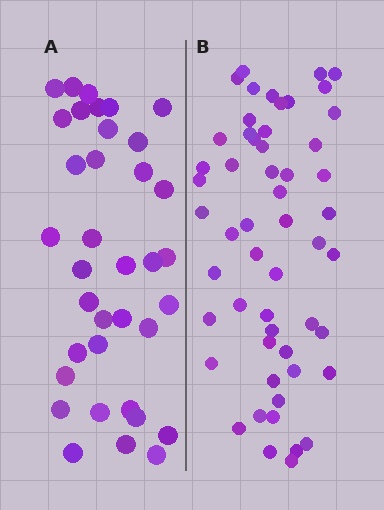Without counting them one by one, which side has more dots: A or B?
Region B (the right region) has more dots.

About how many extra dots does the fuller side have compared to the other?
Region B has approximately 20 more dots than region A.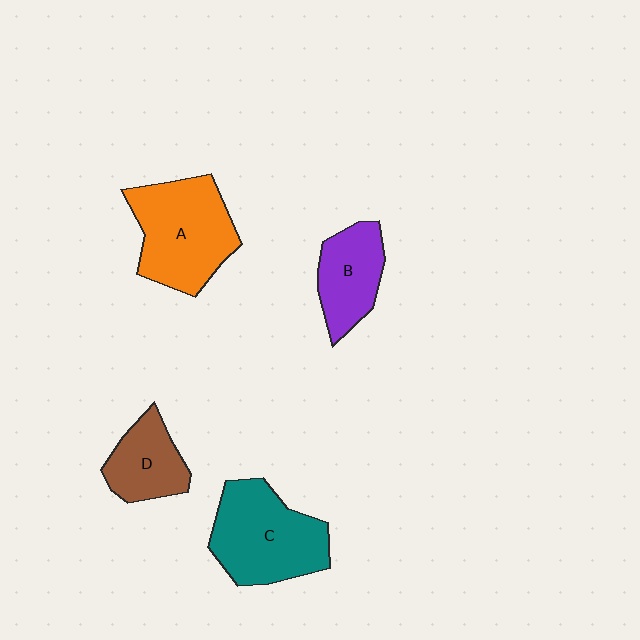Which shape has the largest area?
Shape A (orange).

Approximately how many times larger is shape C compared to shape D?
Approximately 1.7 times.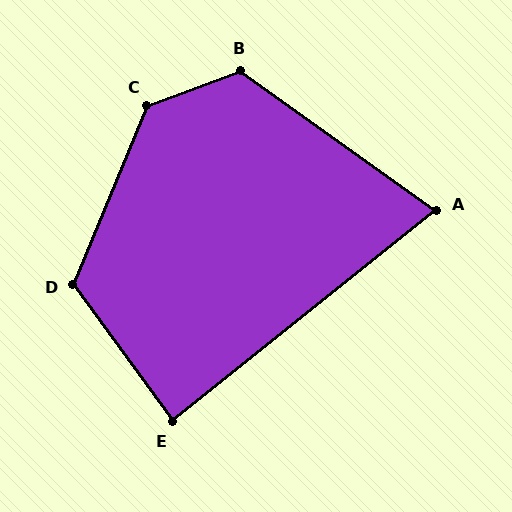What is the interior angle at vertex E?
Approximately 87 degrees (approximately right).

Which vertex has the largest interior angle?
C, at approximately 133 degrees.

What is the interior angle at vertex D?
Approximately 121 degrees (obtuse).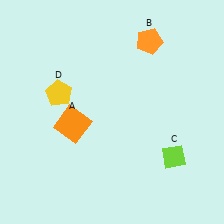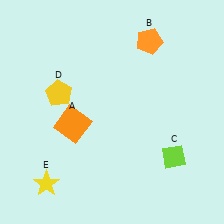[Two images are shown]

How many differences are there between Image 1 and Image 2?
There is 1 difference between the two images.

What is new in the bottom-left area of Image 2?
A yellow star (E) was added in the bottom-left area of Image 2.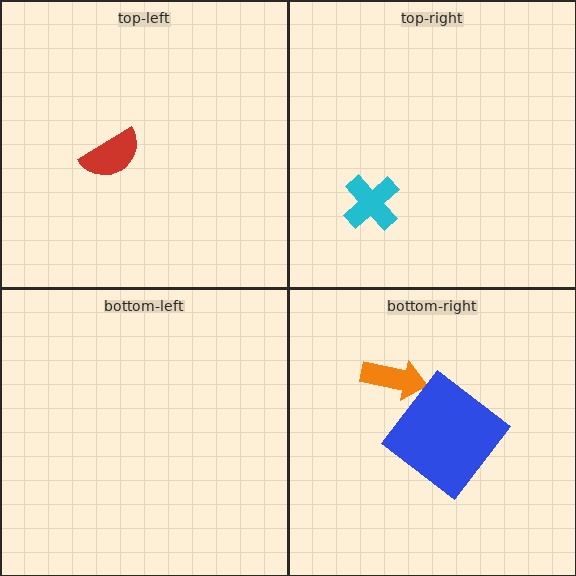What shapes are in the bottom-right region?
The orange arrow, the blue diamond.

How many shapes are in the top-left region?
1.